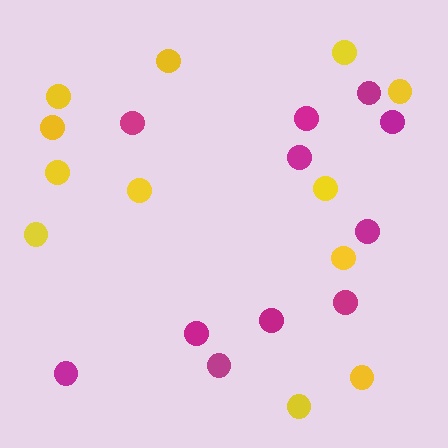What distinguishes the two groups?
There are 2 groups: one group of yellow circles (12) and one group of magenta circles (11).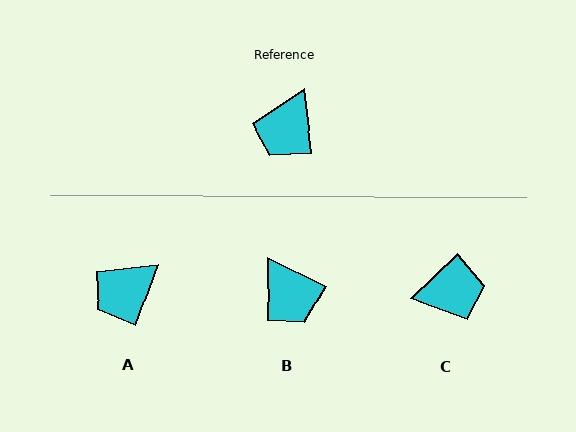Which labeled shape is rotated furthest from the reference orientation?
C, about 126 degrees away.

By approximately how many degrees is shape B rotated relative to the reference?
Approximately 57 degrees counter-clockwise.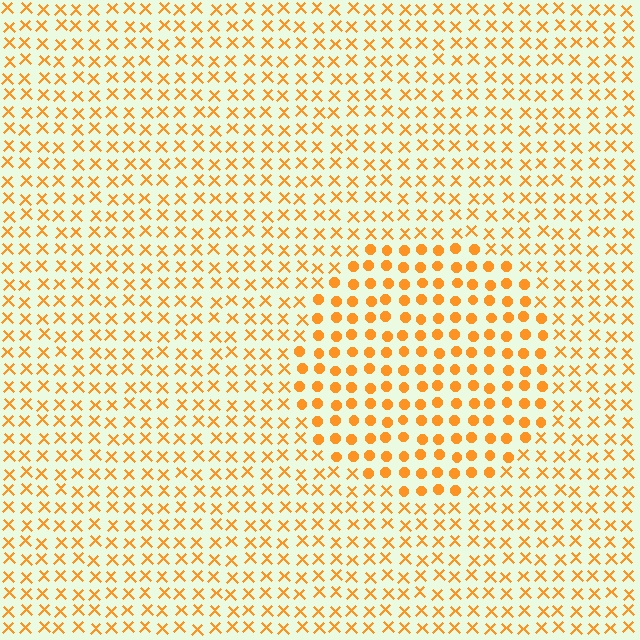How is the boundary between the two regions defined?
The boundary is defined by a change in element shape: circles inside vs. X marks outside. All elements share the same color and spacing.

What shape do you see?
I see a circle.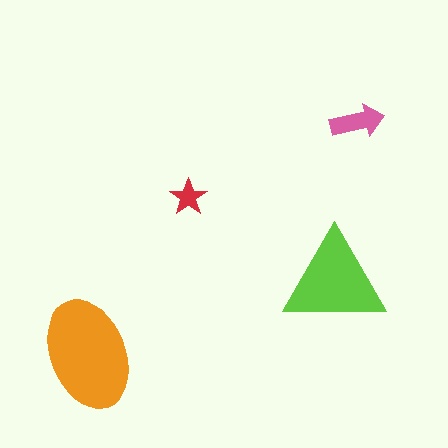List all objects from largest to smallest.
The orange ellipse, the lime triangle, the pink arrow, the red star.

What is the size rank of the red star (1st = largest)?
4th.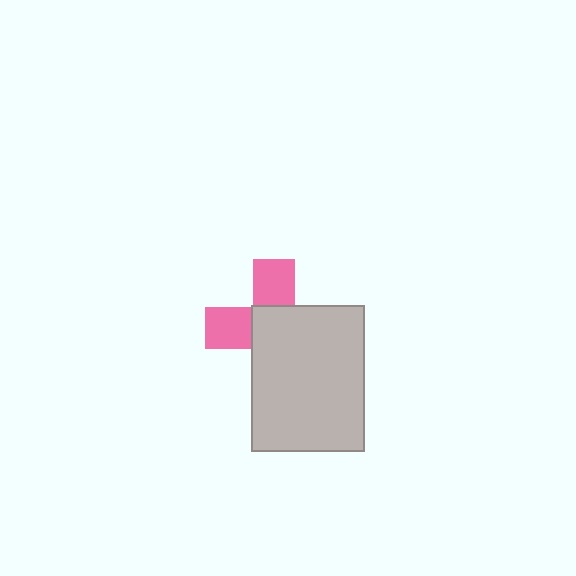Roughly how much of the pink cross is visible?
A small part of it is visible (roughly 40%).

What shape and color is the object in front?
The object in front is a light gray rectangle.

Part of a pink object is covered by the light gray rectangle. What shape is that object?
It is a cross.